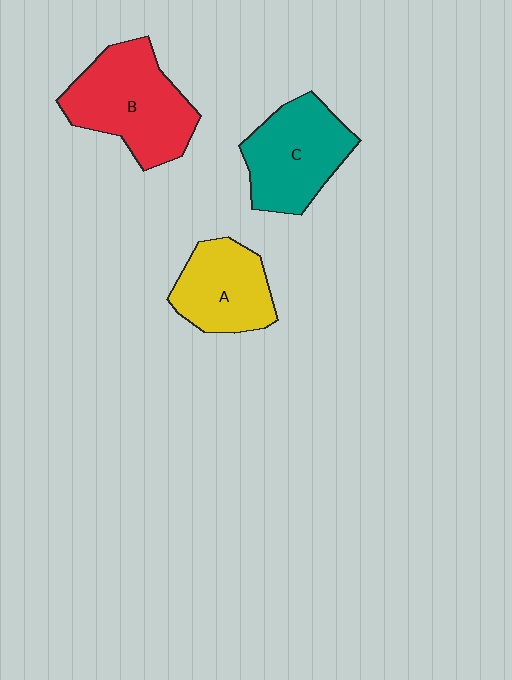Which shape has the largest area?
Shape B (red).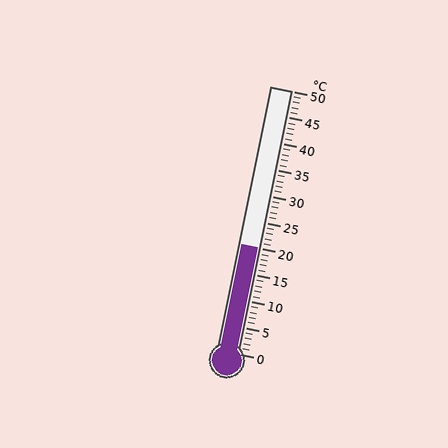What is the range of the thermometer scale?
The thermometer scale ranges from 0°C to 50°C.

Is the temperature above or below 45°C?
The temperature is below 45°C.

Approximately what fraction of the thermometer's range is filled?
The thermometer is filled to approximately 40% of its range.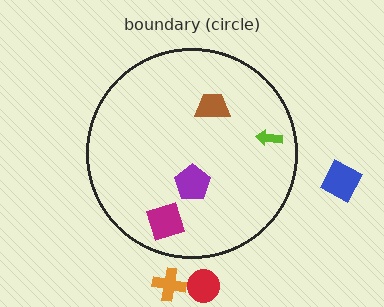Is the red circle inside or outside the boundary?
Outside.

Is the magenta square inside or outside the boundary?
Inside.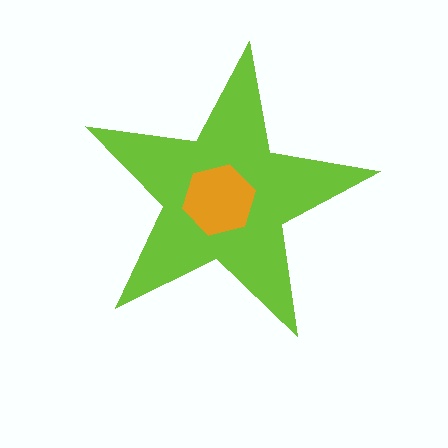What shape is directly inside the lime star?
The orange hexagon.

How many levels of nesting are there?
2.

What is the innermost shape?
The orange hexagon.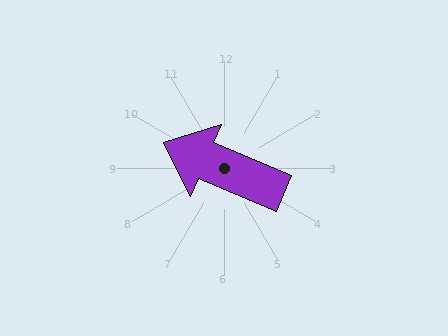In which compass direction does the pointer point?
Northwest.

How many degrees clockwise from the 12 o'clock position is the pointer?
Approximately 293 degrees.